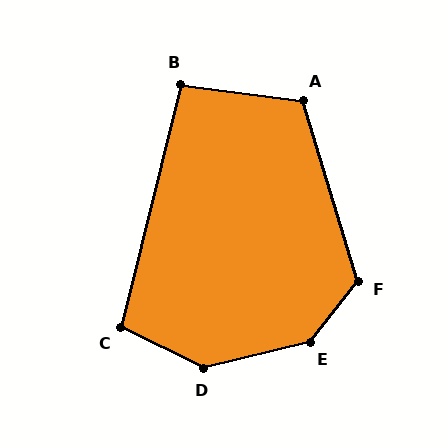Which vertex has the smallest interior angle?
B, at approximately 96 degrees.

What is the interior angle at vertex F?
Approximately 124 degrees (obtuse).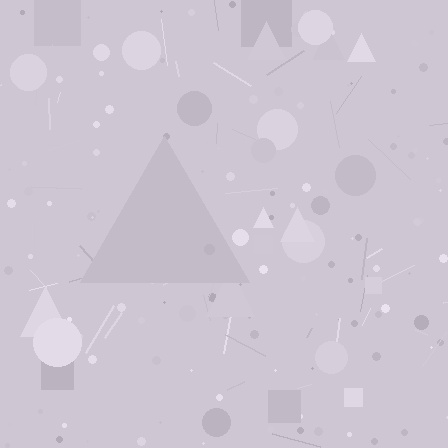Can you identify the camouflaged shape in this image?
The camouflaged shape is a triangle.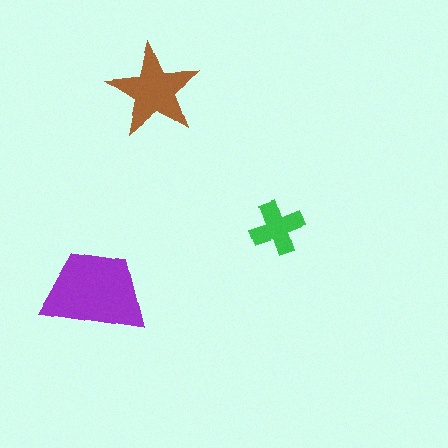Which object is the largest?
The purple trapezoid.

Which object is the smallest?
The green cross.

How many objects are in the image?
There are 3 objects in the image.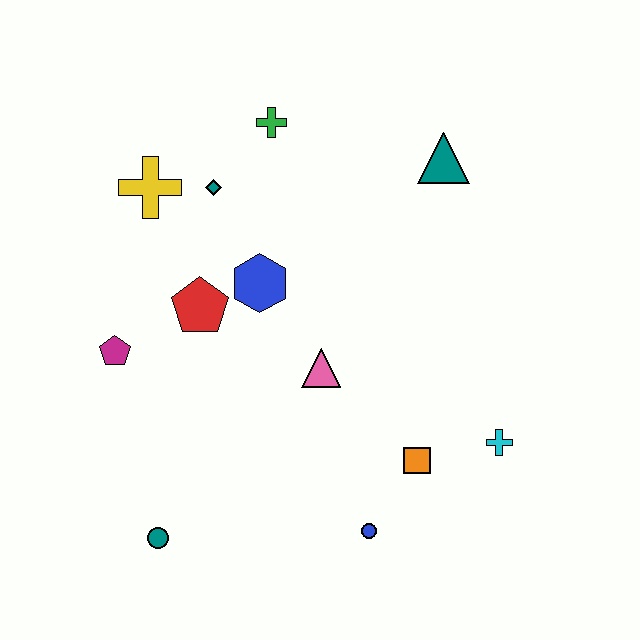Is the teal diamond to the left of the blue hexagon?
Yes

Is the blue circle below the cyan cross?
Yes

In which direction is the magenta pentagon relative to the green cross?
The magenta pentagon is below the green cross.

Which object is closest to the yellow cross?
The teal diamond is closest to the yellow cross.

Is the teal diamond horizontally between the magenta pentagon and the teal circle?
No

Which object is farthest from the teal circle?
The teal triangle is farthest from the teal circle.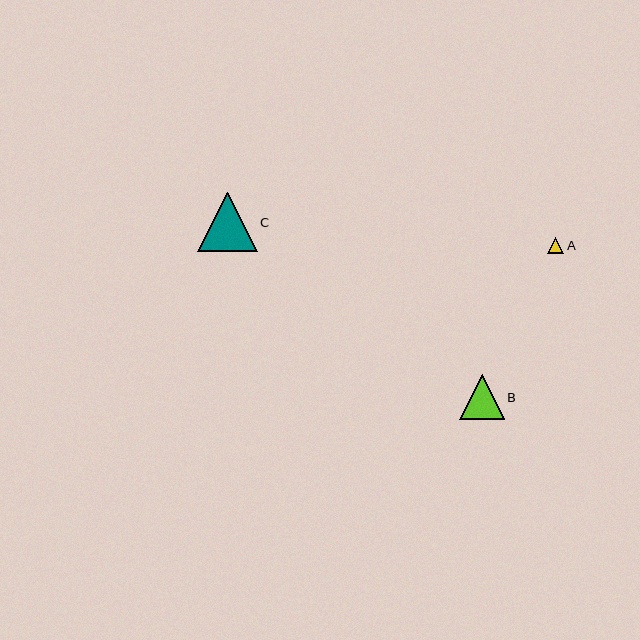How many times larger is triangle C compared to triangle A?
Triangle C is approximately 3.8 times the size of triangle A.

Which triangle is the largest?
Triangle C is the largest with a size of approximately 60 pixels.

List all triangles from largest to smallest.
From largest to smallest: C, B, A.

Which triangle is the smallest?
Triangle A is the smallest with a size of approximately 16 pixels.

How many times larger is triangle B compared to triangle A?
Triangle B is approximately 2.9 times the size of triangle A.